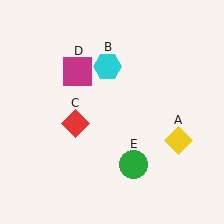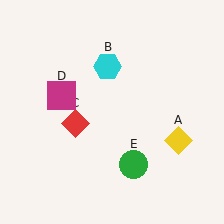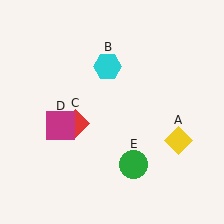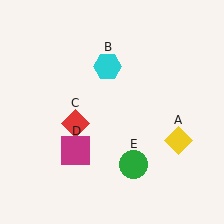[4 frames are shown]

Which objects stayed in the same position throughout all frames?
Yellow diamond (object A) and cyan hexagon (object B) and red diamond (object C) and green circle (object E) remained stationary.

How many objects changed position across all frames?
1 object changed position: magenta square (object D).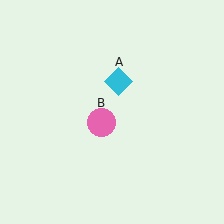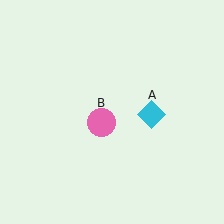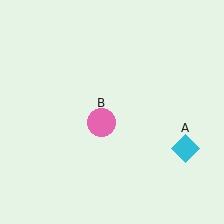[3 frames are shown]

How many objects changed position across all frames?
1 object changed position: cyan diamond (object A).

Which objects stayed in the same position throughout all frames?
Pink circle (object B) remained stationary.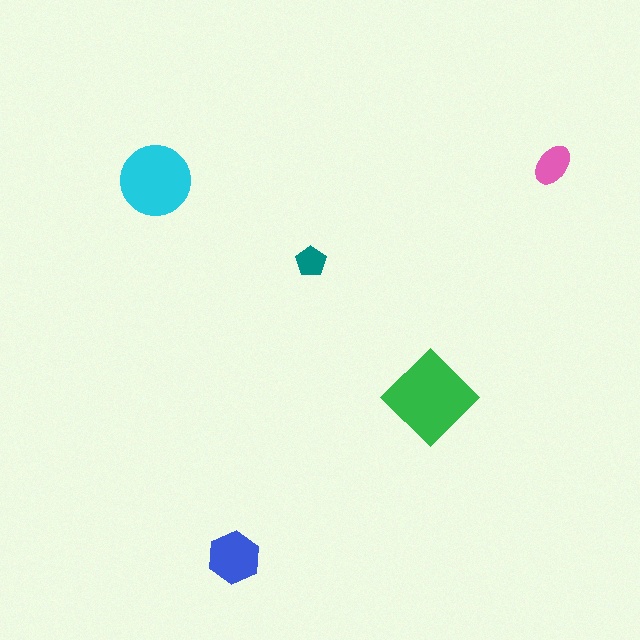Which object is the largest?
The green diamond.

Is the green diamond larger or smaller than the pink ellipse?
Larger.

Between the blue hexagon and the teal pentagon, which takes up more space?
The blue hexagon.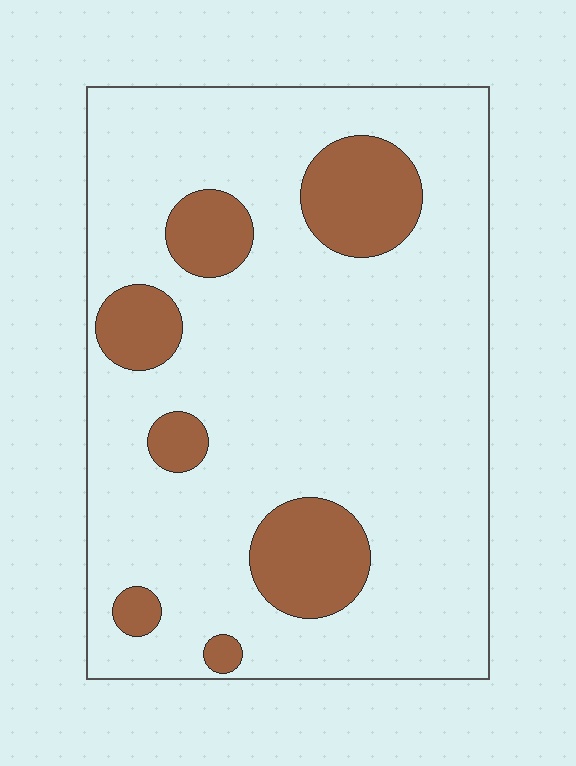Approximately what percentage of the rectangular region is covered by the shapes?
Approximately 15%.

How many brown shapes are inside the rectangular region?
7.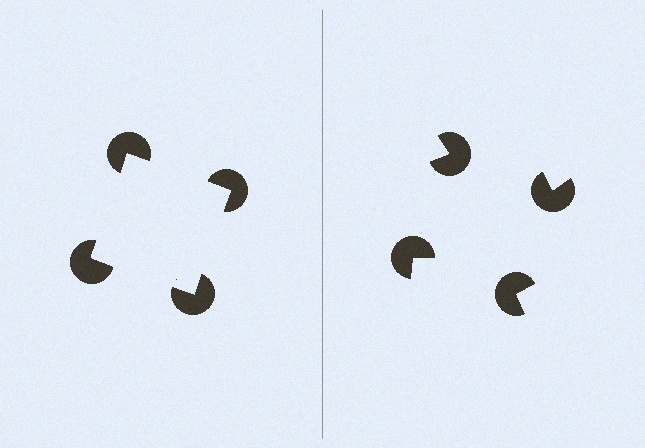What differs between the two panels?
The pac-man discs are positioned identically on both sides; only the wedge orientations differ. On the left they align to a square; on the right they are misaligned.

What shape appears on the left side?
An illusory square.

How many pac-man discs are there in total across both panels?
8 — 4 on each side.